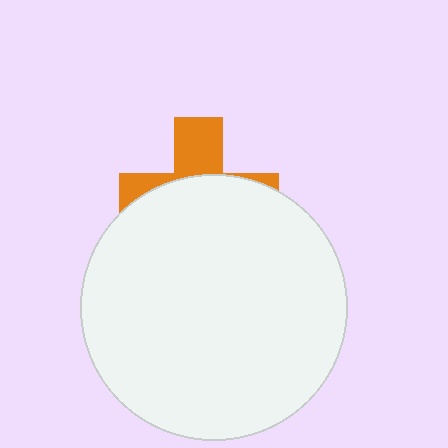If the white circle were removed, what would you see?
You would see the complete orange cross.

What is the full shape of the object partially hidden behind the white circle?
The partially hidden object is an orange cross.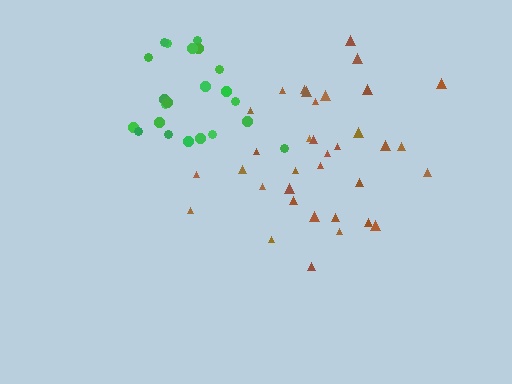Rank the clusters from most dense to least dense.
green, brown.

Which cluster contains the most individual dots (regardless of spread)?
Brown (35).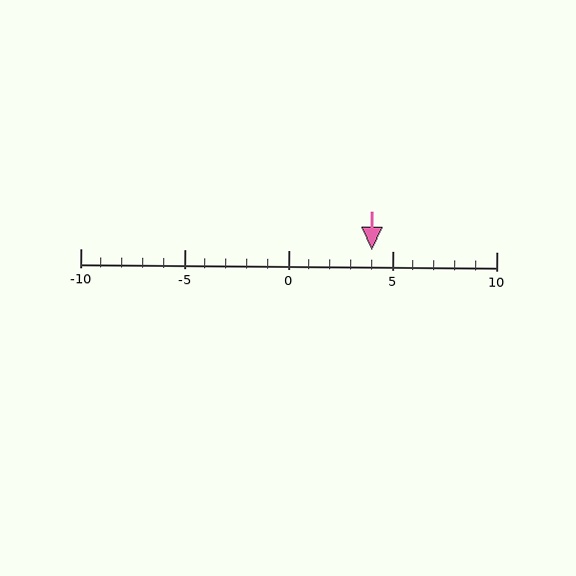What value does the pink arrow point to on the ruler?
The pink arrow points to approximately 4.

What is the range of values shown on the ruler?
The ruler shows values from -10 to 10.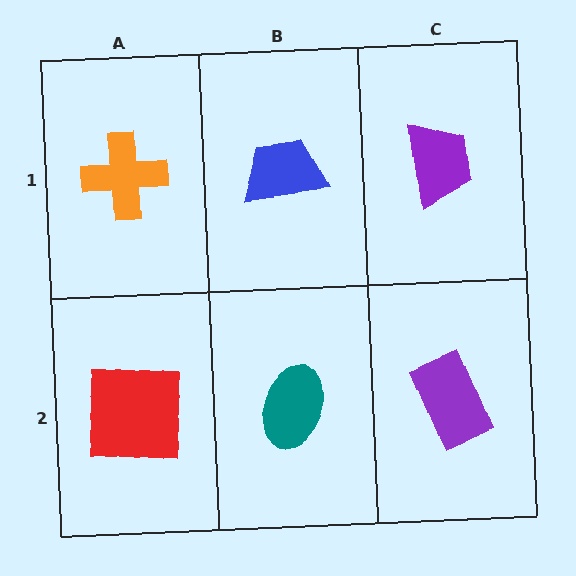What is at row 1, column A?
An orange cross.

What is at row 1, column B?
A blue trapezoid.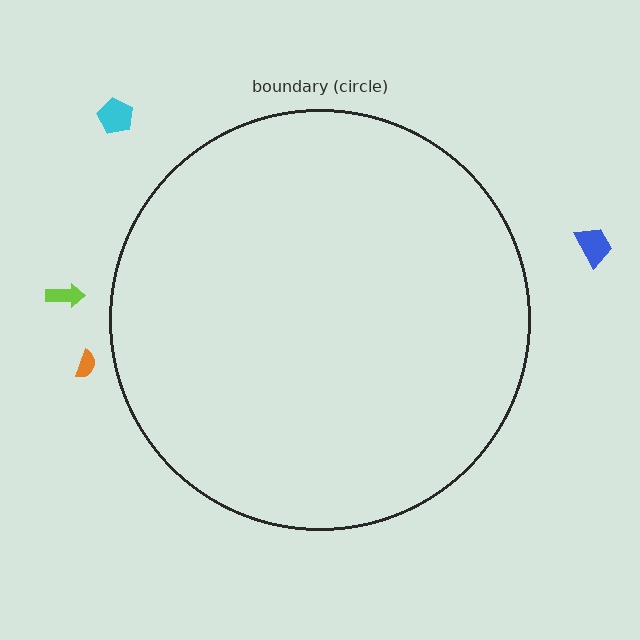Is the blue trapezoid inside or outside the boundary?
Outside.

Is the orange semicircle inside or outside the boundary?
Outside.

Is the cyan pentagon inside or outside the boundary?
Outside.